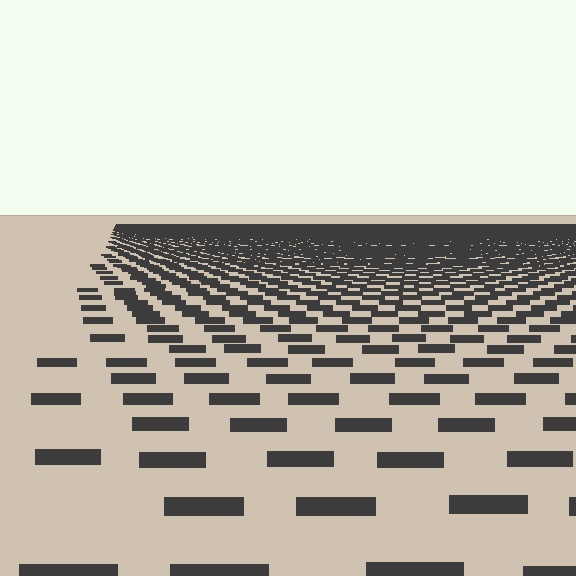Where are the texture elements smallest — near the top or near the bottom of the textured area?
Near the top.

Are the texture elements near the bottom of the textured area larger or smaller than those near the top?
Larger. Near the bottom, elements are closer to the viewer and appear at a bigger on-screen size.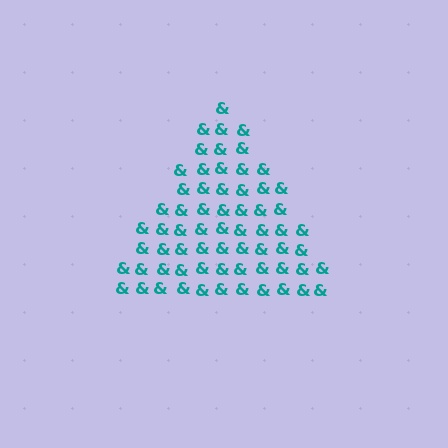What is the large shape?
The large shape is a triangle.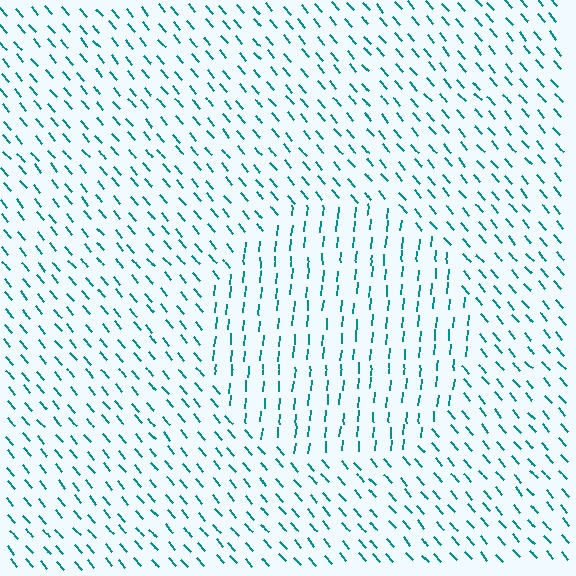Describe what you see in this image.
The image is filled with small teal line segments. A circle region in the image has lines oriented differently from the surrounding lines, creating a visible texture boundary.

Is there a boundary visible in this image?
Yes, there is a texture boundary formed by a change in line orientation.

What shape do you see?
I see a circle.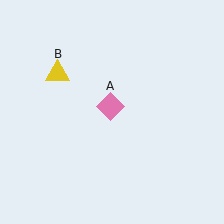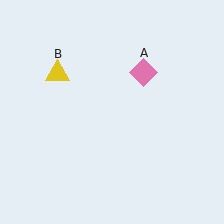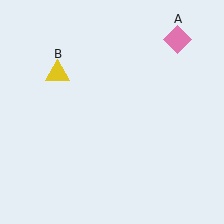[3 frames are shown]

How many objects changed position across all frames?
1 object changed position: pink diamond (object A).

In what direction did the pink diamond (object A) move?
The pink diamond (object A) moved up and to the right.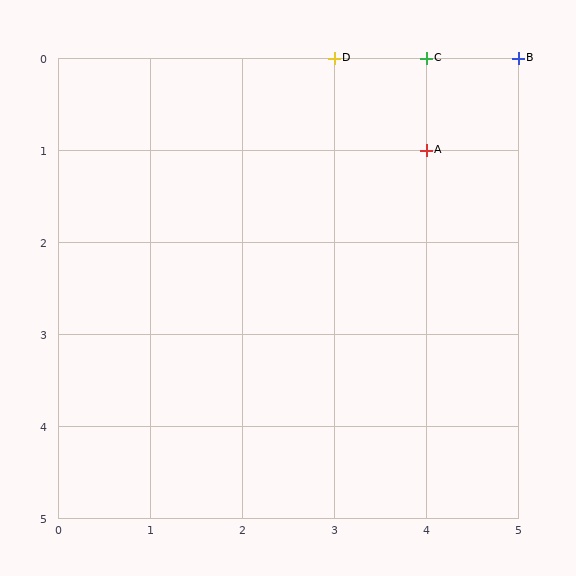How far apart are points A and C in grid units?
Points A and C are 1 row apart.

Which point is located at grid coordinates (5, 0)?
Point B is at (5, 0).